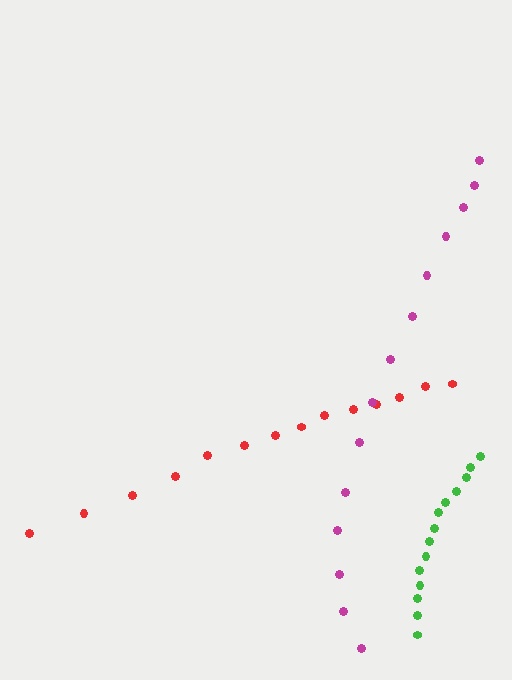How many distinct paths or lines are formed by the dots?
There are 3 distinct paths.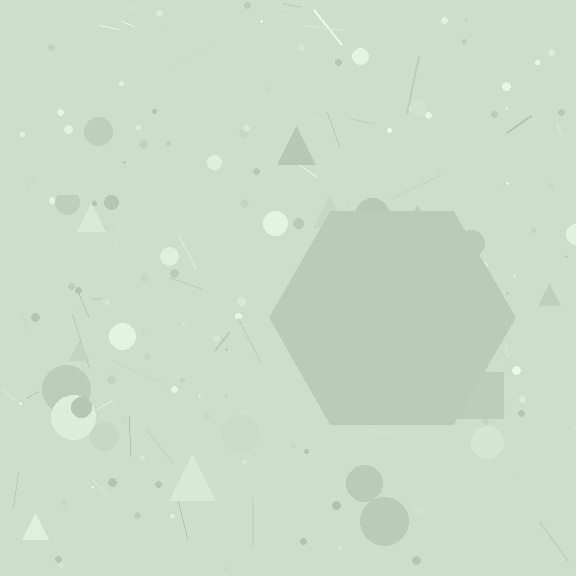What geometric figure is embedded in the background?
A hexagon is embedded in the background.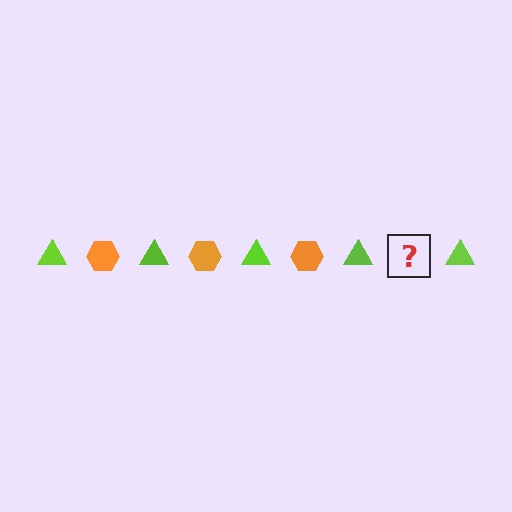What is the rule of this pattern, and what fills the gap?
The rule is that the pattern alternates between lime triangle and orange hexagon. The gap should be filled with an orange hexagon.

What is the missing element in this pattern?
The missing element is an orange hexagon.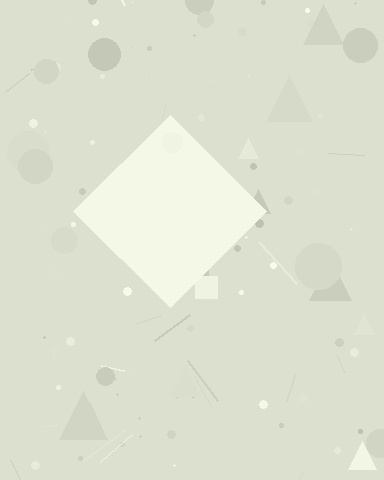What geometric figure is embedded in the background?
A diamond is embedded in the background.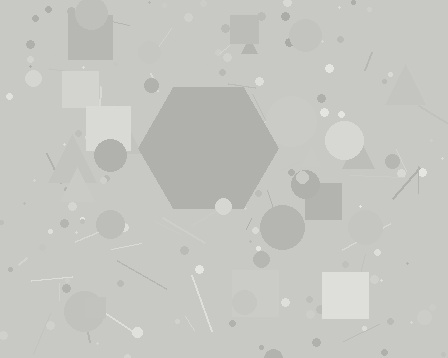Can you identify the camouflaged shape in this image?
The camouflaged shape is a hexagon.